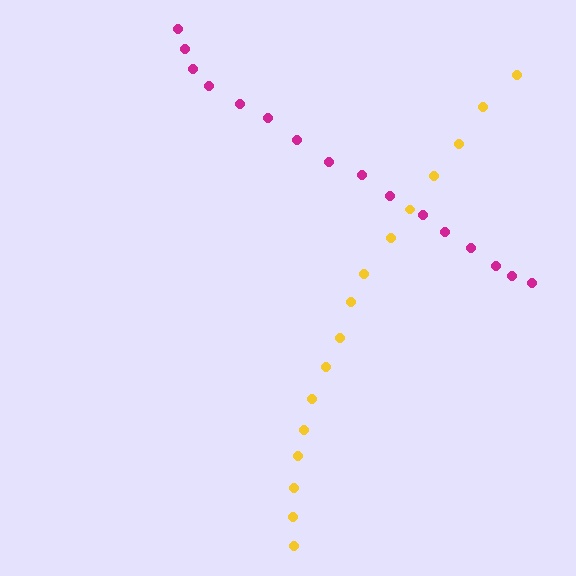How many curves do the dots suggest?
There are 2 distinct paths.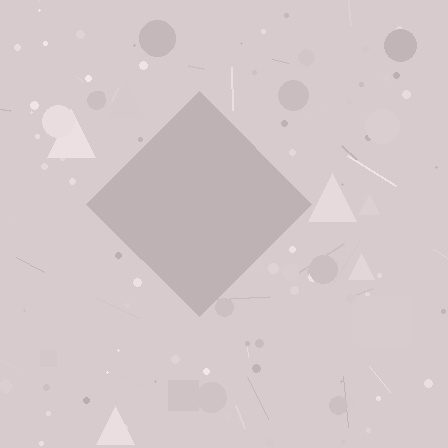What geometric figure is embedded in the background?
A diamond is embedded in the background.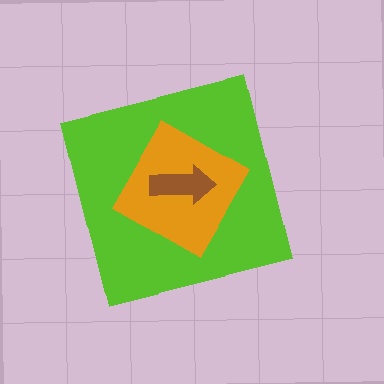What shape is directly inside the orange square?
The brown arrow.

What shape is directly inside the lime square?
The orange square.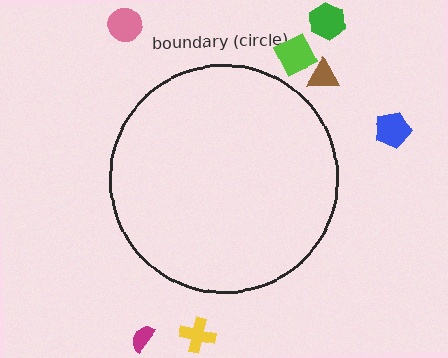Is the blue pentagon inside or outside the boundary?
Outside.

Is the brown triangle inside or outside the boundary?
Outside.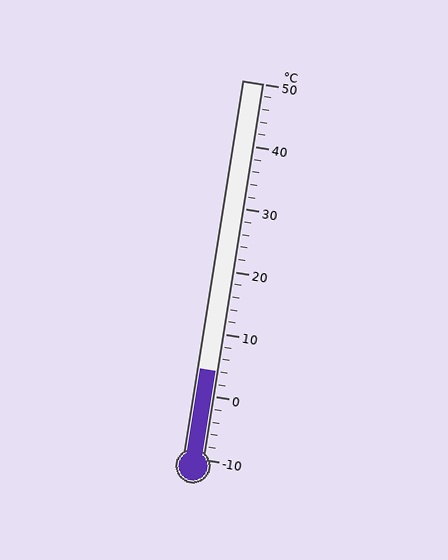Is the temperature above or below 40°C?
The temperature is below 40°C.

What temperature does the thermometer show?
The thermometer shows approximately 4°C.